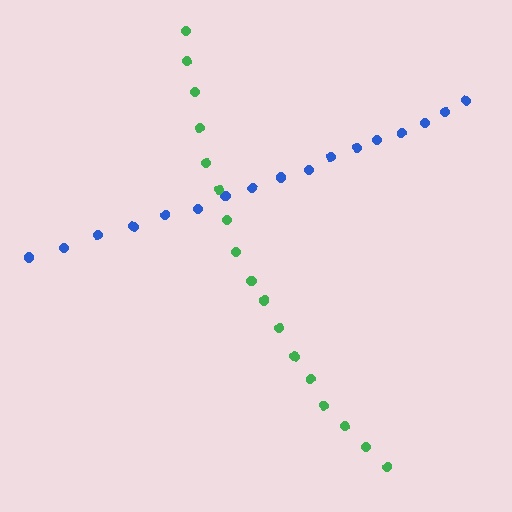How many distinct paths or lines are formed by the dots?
There are 2 distinct paths.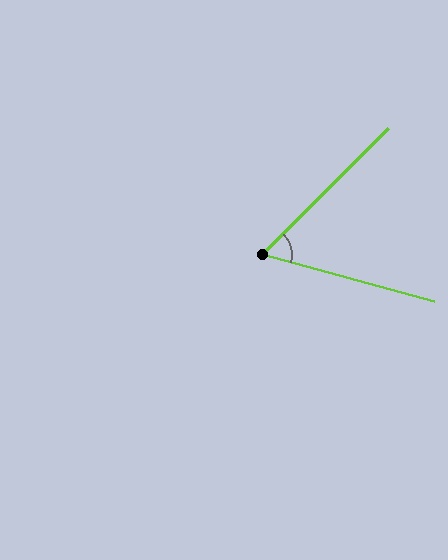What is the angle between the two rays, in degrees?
Approximately 60 degrees.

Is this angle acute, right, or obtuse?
It is acute.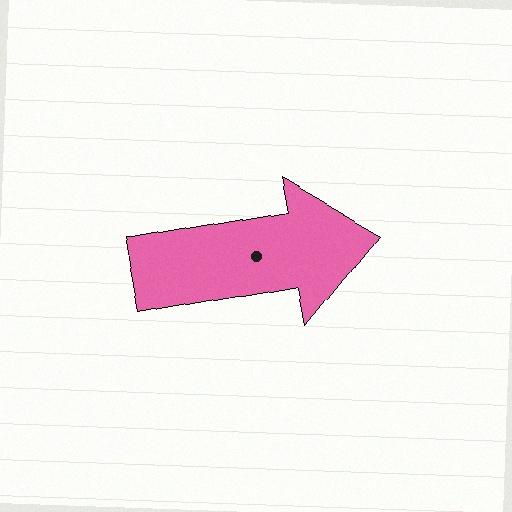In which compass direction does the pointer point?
East.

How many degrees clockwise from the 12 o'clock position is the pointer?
Approximately 79 degrees.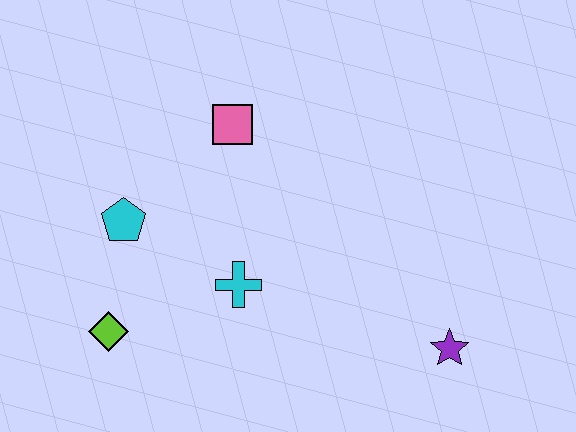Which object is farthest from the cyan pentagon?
The purple star is farthest from the cyan pentagon.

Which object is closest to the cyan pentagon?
The lime diamond is closest to the cyan pentagon.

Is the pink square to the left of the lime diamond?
No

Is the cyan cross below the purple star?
No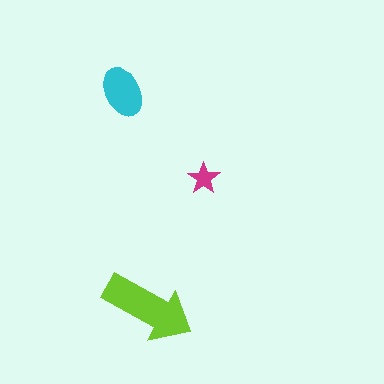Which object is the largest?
The lime arrow.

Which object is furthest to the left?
The cyan ellipse is leftmost.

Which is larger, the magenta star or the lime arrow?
The lime arrow.